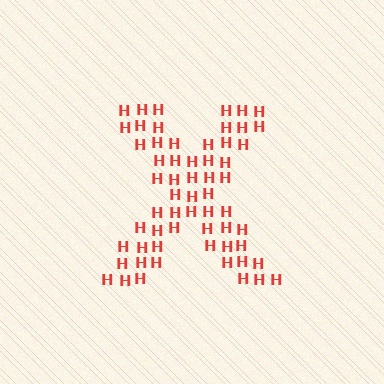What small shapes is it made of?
It is made of small letter H's.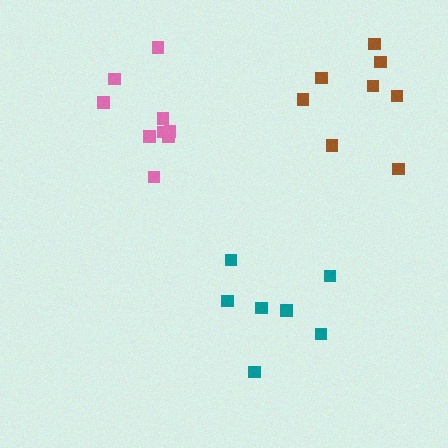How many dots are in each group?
Group 1: 7 dots, Group 2: 8 dots, Group 3: 9 dots (24 total).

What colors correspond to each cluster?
The clusters are colored: teal, brown, pink.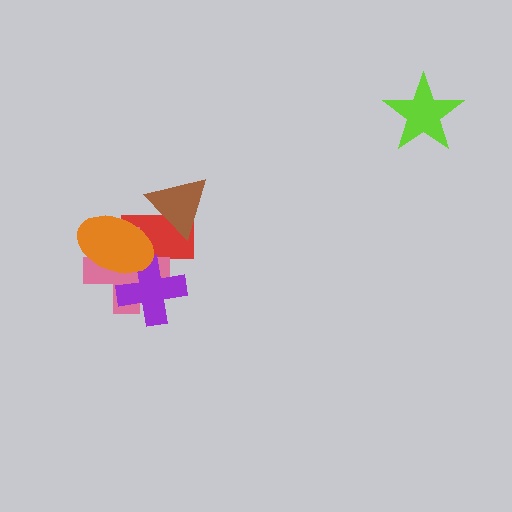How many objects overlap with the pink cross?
3 objects overlap with the pink cross.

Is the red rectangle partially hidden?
Yes, it is partially covered by another shape.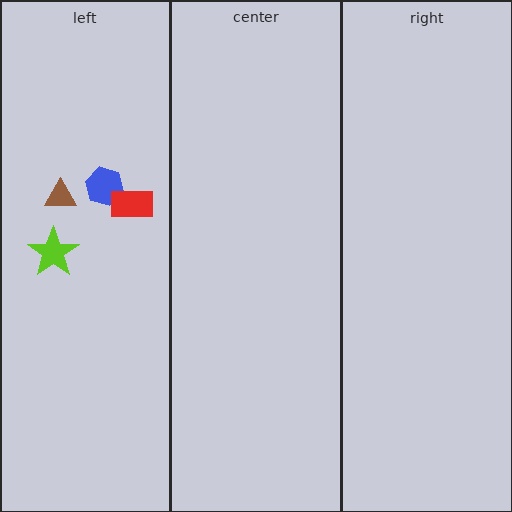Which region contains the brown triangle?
The left region.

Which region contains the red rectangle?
The left region.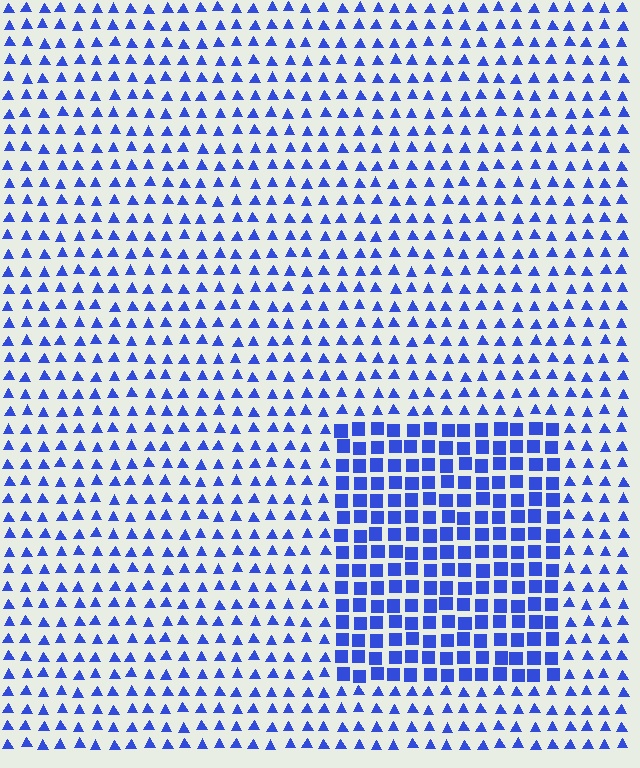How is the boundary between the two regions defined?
The boundary is defined by a change in element shape: squares inside vs. triangles outside. All elements share the same color and spacing.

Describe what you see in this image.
The image is filled with small blue elements arranged in a uniform grid. A rectangle-shaped region contains squares, while the surrounding area contains triangles. The boundary is defined purely by the change in element shape.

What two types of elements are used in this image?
The image uses squares inside the rectangle region and triangles outside it.